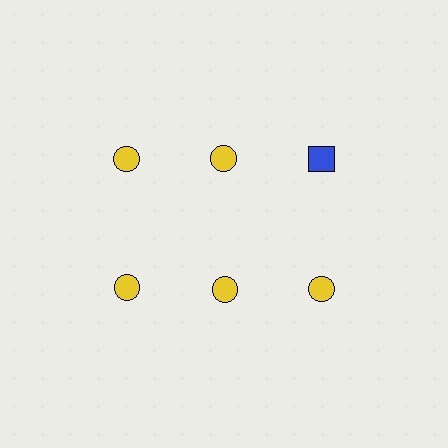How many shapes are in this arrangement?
There are 6 shapes arranged in a grid pattern.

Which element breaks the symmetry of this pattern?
The blue square in the top row, center column breaks the symmetry. All other shapes are yellow circles.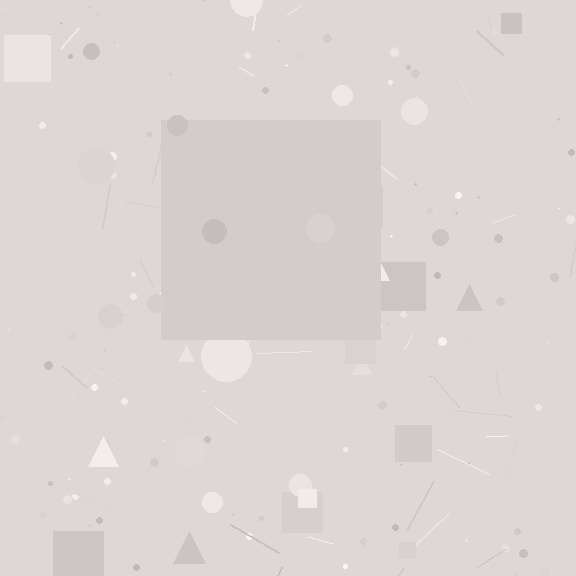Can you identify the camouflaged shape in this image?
The camouflaged shape is a square.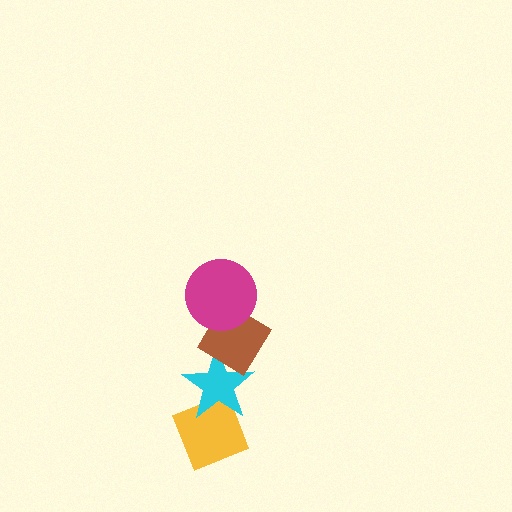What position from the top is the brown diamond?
The brown diamond is 2nd from the top.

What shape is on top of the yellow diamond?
The cyan star is on top of the yellow diamond.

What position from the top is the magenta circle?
The magenta circle is 1st from the top.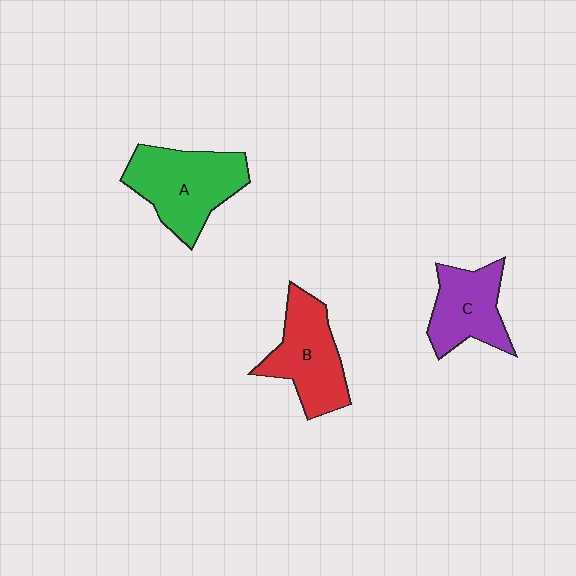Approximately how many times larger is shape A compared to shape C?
Approximately 1.4 times.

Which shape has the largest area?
Shape A (green).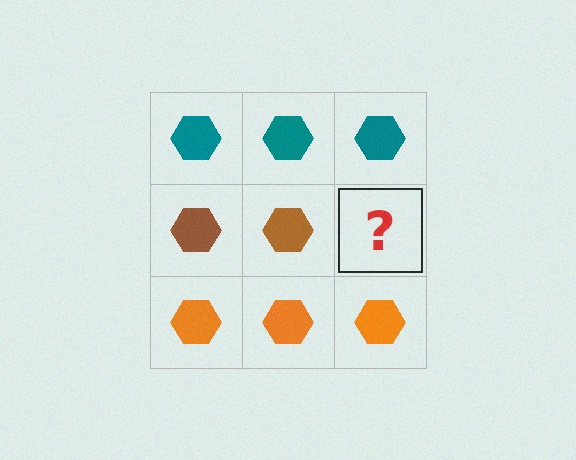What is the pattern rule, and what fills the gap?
The rule is that each row has a consistent color. The gap should be filled with a brown hexagon.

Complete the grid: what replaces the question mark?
The question mark should be replaced with a brown hexagon.